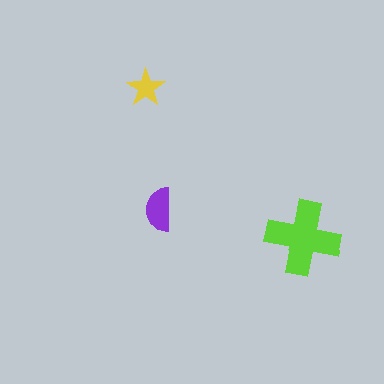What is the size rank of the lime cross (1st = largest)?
1st.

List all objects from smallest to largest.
The yellow star, the purple semicircle, the lime cross.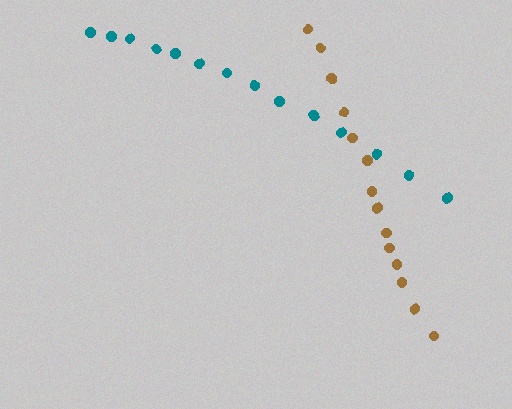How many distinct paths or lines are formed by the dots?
There are 2 distinct paths.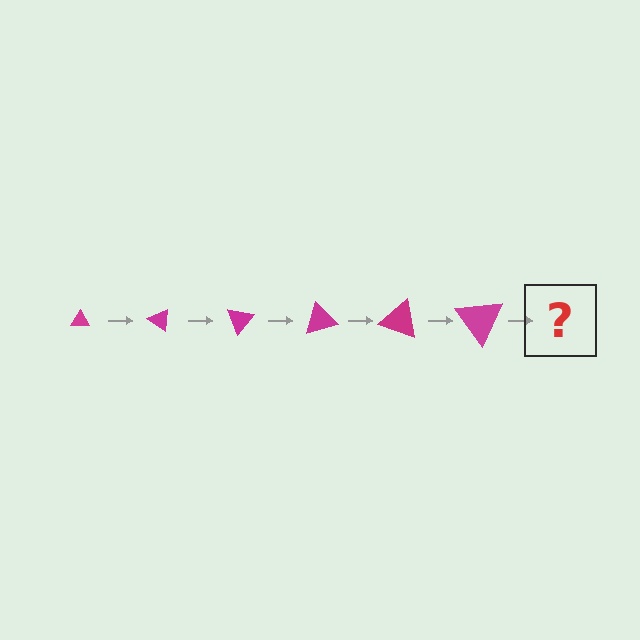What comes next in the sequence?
The next element should be a triangle, larger than the previous one and rotated 210 degrees from the start.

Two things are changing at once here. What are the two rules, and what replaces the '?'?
The two rules are that the triangle grows larger each step and it rotates 35 degrees each step. The '?' should be a triangle, larger than the previous one and rotated 210 degrees from the start.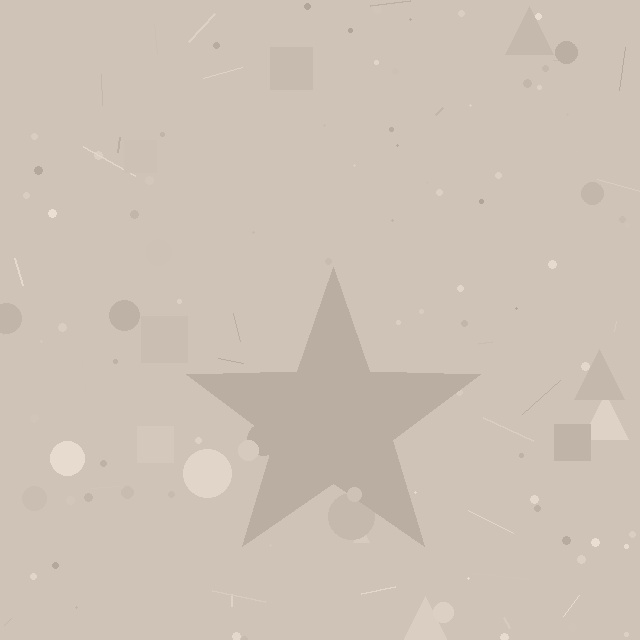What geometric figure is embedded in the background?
A star is embedded in the background.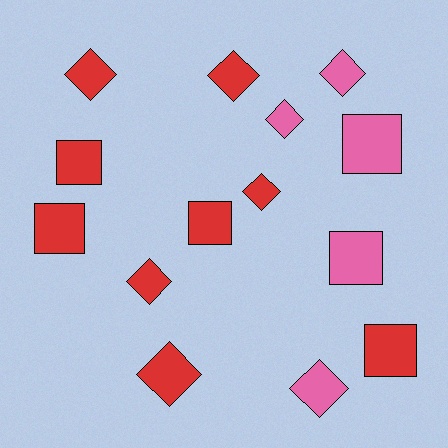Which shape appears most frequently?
Diamond, with 8 objects.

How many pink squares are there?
There are 2 pink squares.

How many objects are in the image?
There are 14 objects.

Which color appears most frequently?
Red, with 9 objects.